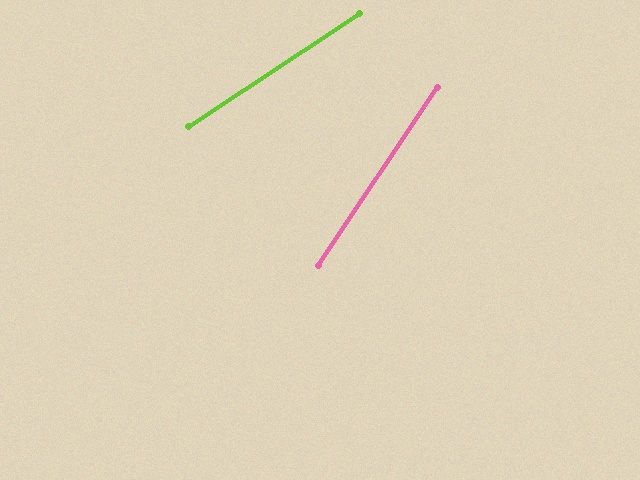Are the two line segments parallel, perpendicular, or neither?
Neither parallel nor perpendicular — they differ by about 23°.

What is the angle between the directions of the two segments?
Approximately 23 degrees.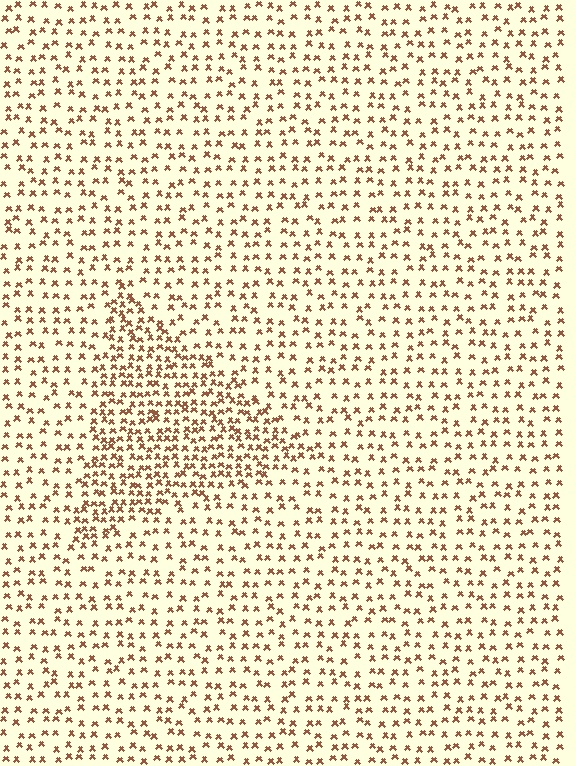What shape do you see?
I see a triangle.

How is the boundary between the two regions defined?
The boundary is defined by a change in element density (approximately 1.9x ratio). All elements are the same color, size, and shape.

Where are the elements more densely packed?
The elements are more densely packed inside the triangle boundary.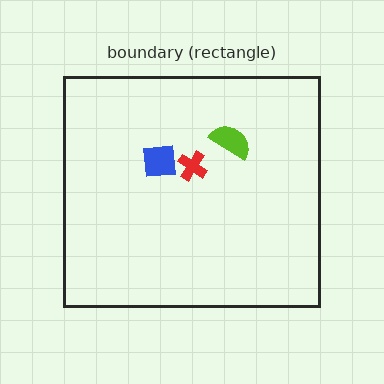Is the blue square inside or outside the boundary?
Inside.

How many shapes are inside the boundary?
3 inside, 0 outside.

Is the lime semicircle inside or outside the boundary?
Inside.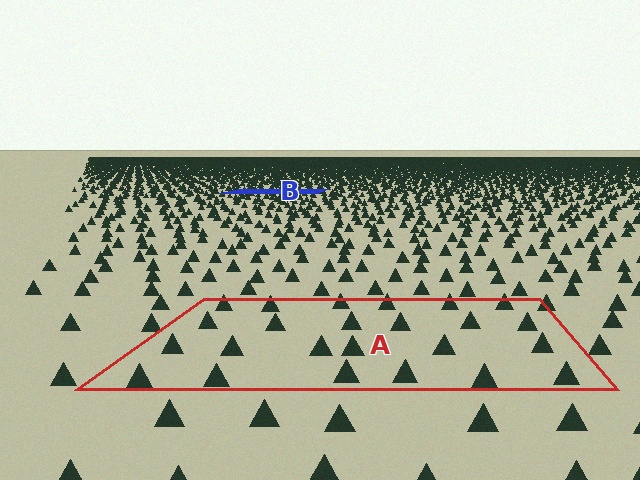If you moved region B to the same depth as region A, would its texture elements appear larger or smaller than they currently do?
They would appear larger. At a closer depth, the same texture elements are projected at a bigger on-screen size.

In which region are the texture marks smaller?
The texture marks are smaller in region B, because it is farther away.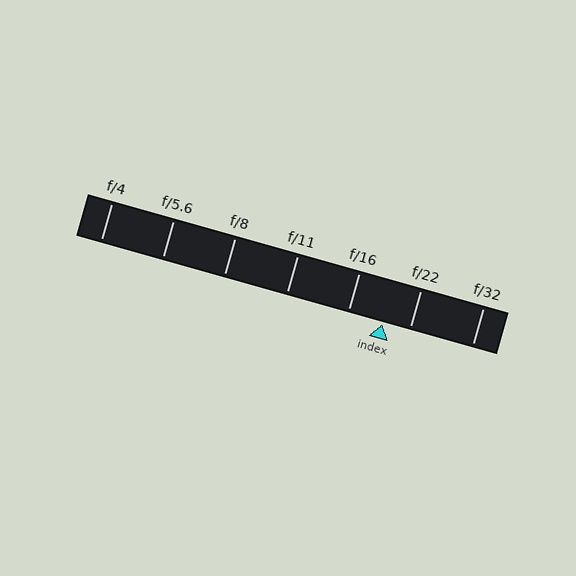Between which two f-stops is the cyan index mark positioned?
The index mark is between f/16 and f/22.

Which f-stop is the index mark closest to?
The index mark is closest to f/22.